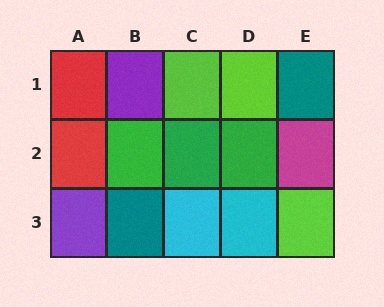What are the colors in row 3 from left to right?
Purple, teal, cyan, cyan, lime.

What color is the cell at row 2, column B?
Green.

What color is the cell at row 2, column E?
Magenta.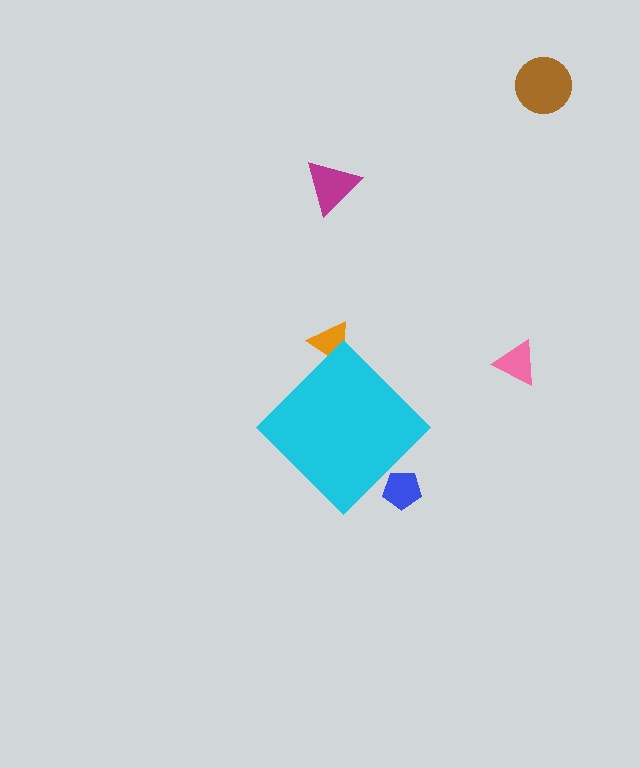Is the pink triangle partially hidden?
No, the pink triangle is fully visible.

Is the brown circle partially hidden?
No, the brown circle is fully visible.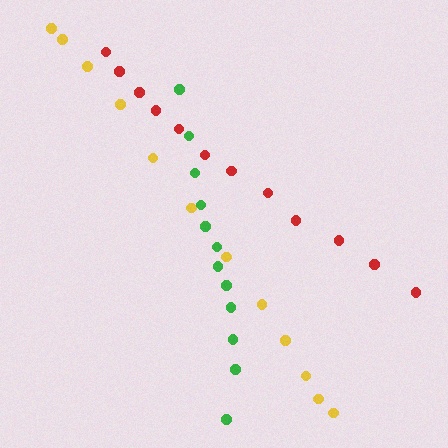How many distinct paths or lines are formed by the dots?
There are 3 distinct paths.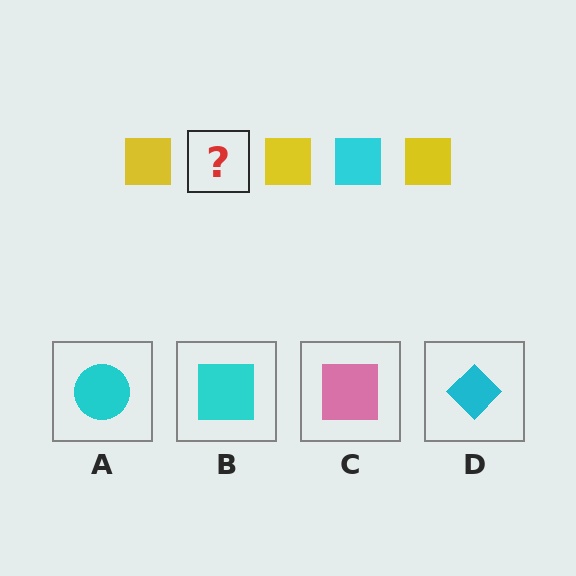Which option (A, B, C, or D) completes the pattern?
B.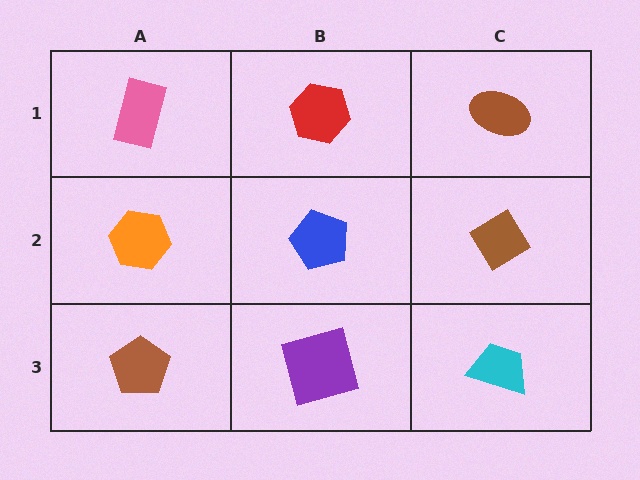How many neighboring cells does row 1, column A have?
2.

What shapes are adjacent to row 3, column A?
An orange hexagon (row 2, column A), a purple square (row 3, column B).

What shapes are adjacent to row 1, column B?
A blue pentagon (row 2, column B), a pink rectangle (row 1, column A), a brown ellipse (row 1, column C).